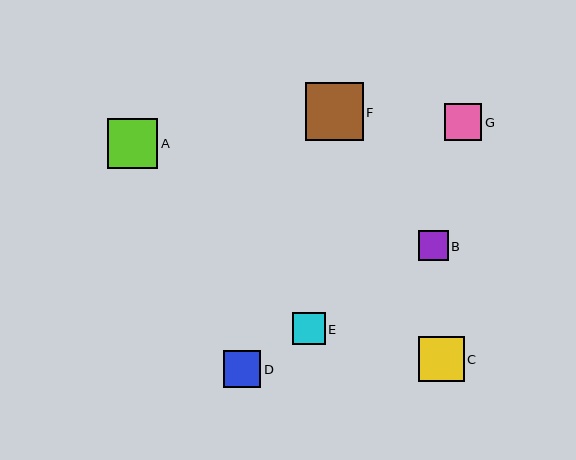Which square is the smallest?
Square B is the smallest with a size of approximately 30 pixels.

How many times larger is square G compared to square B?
Square G is approximately 1.2 times the size of square B.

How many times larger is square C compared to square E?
Square C is approximately 1.4 times the size of square E.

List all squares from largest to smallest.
From largest to smallest: F, A, C, D, G, E, B.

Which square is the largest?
Square F is the largest with a size of approximately 57 pixels.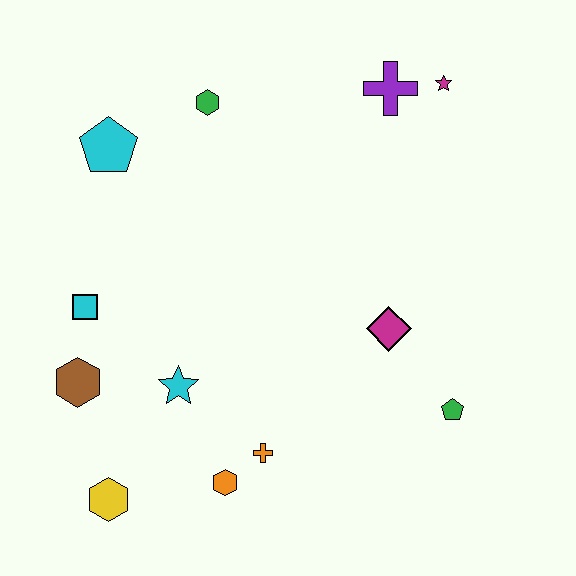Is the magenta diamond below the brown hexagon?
No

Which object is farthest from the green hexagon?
The yellow hexagon is farthest from the green hexagon.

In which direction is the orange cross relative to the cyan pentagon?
The orange cross is below the cyan pentagon.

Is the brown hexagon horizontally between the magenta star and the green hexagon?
No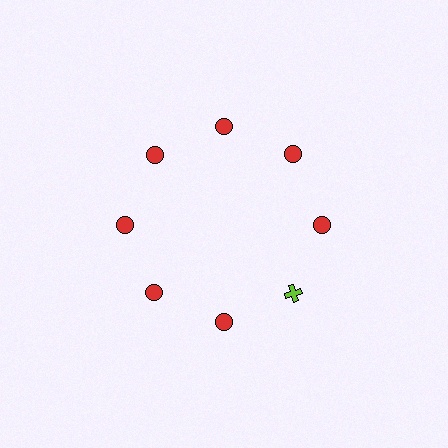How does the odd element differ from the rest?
It differs in both color (lime instead of red) and shape (cross instead of circle).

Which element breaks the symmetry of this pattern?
The lime cross at roughly the 4 o'clock position breaks the symmetry. All other shapes are red circles.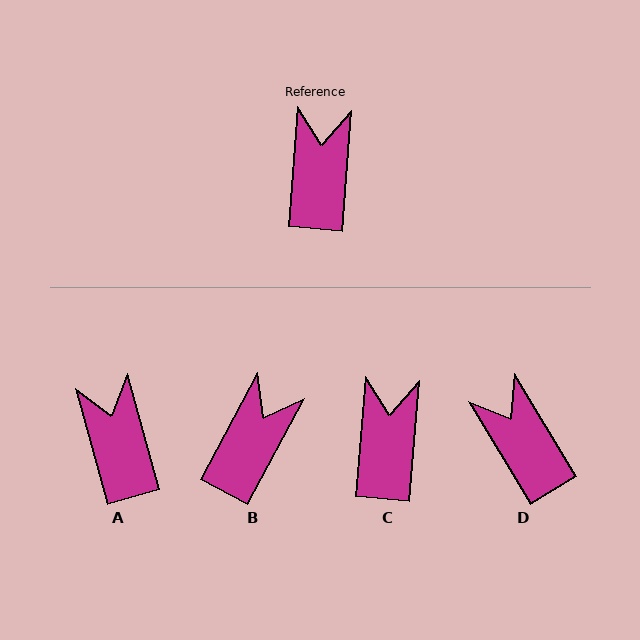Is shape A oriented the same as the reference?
No, it is off by about 20 degrees.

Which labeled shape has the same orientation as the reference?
C.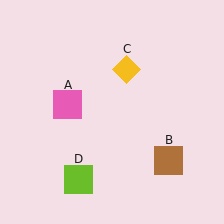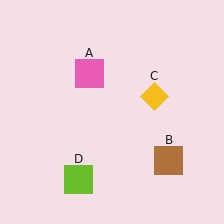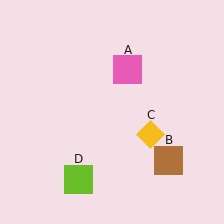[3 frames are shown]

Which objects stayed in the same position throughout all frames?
Brown square (object B) and lime square (object D) remained stationary.